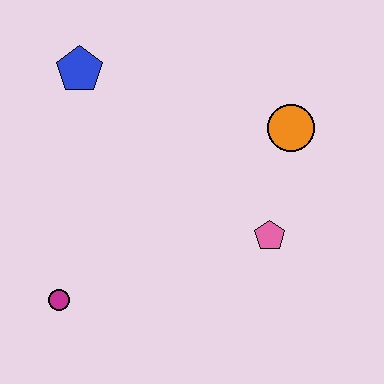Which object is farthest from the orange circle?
The magenta circle is farthest from the orange circle.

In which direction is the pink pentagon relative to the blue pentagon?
The pink pentagon is to the right of the blue pentagon.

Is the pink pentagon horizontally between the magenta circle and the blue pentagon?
No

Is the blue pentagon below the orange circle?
No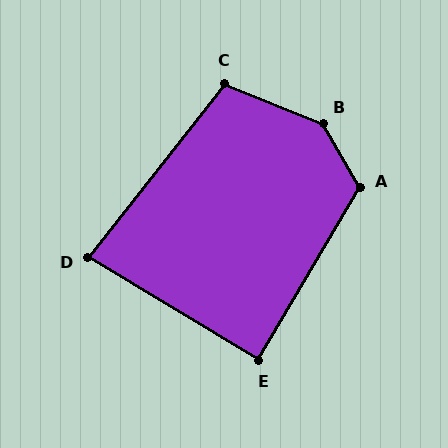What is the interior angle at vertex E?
Approximately 89 degrees (approximately right).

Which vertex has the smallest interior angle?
D, at approximately 83 degrees.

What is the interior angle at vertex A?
Approximately 119 degrees (obtuse).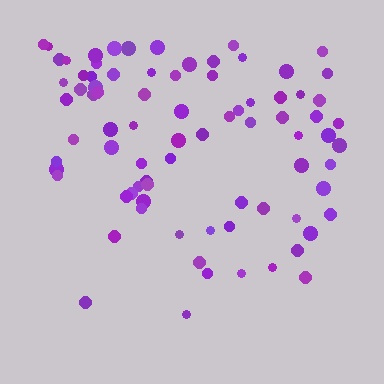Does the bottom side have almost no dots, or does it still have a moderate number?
Still a moderate number, just noticeably fewer than the top.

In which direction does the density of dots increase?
From bottom to top, with the top side densest.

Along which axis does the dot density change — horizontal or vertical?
Vertical.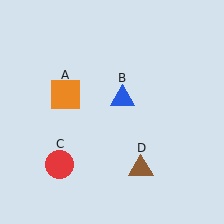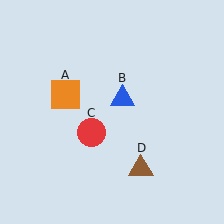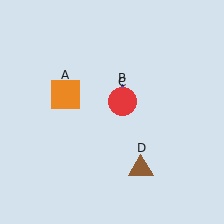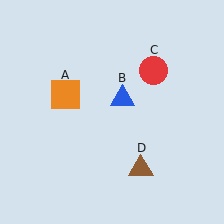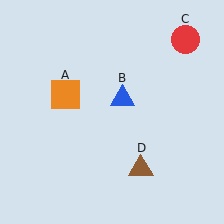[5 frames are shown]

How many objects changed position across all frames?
1 object changed position: red circle (object C).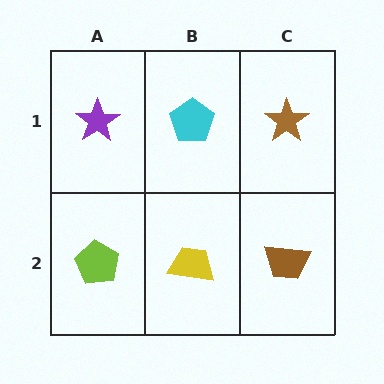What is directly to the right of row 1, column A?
A cyan pentagon.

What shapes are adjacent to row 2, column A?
A purple star (row 1, column A), a yellow trapezoid (row 2, column B).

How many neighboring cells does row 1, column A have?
2.